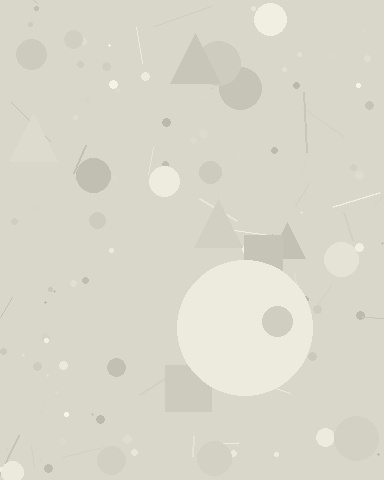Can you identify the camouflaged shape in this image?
The camouflaged shape is a circle.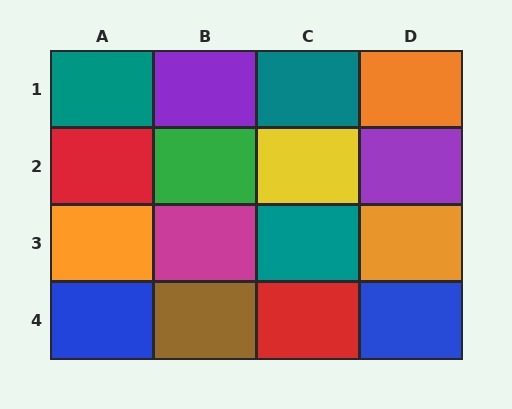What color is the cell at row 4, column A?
Blue.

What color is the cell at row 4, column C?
Red.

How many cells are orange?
3 cells are orange.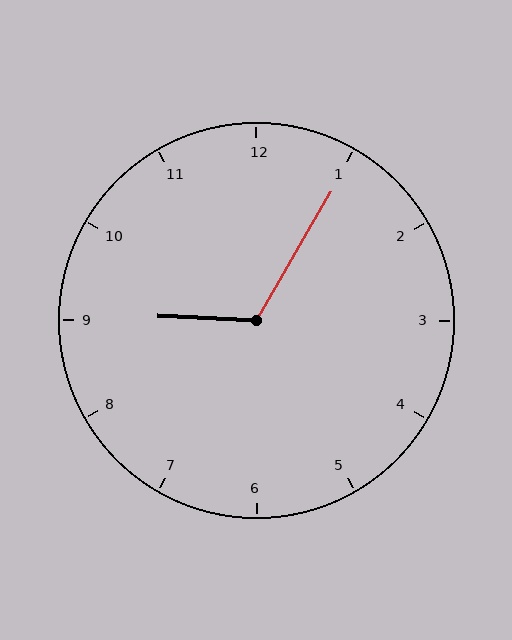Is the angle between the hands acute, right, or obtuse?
It is obtuse.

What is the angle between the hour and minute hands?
Approximately 118 degrees.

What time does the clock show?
9:05.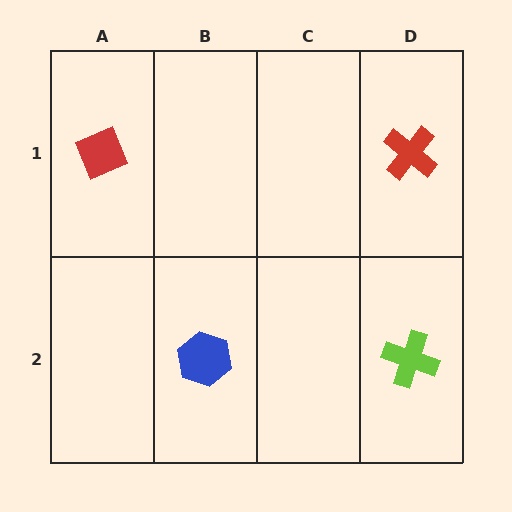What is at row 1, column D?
A red cross.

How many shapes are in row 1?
2 shapes.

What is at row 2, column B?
A blue hexagon.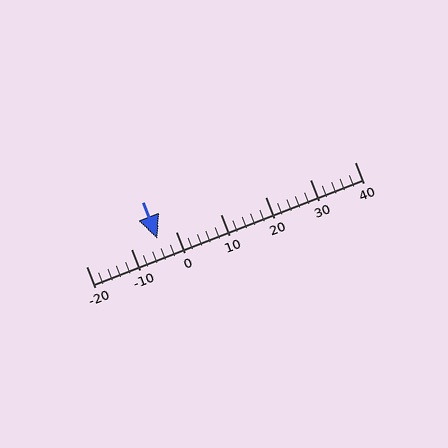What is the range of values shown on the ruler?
The ruler shows values from -20 to 40.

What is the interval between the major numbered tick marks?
The major tick marks are spaced 10 units apart.